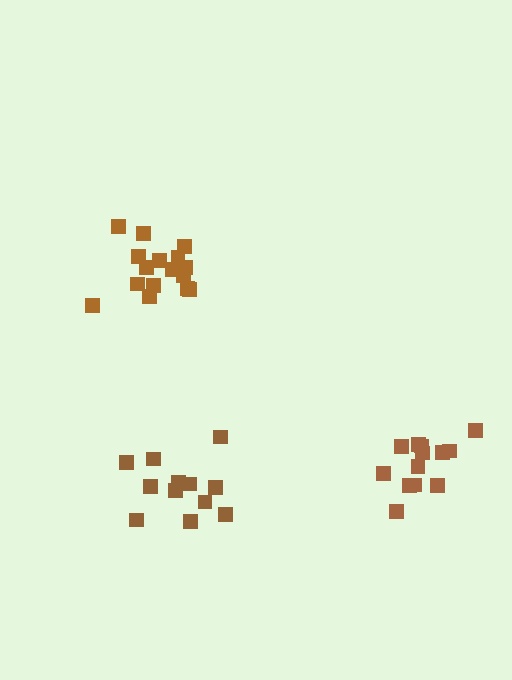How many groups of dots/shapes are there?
There are 3 groups.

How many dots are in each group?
Group 1: 13 dots, Group 2: 12 dots, Group 3: 17 dots (42 total).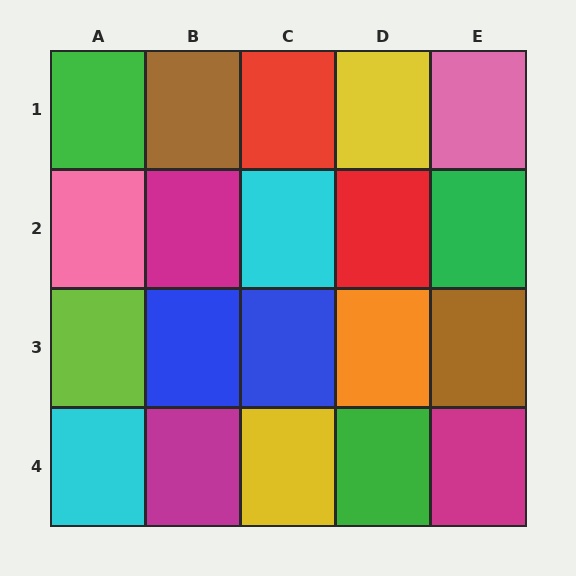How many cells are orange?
1 cell is orange.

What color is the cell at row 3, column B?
Blue.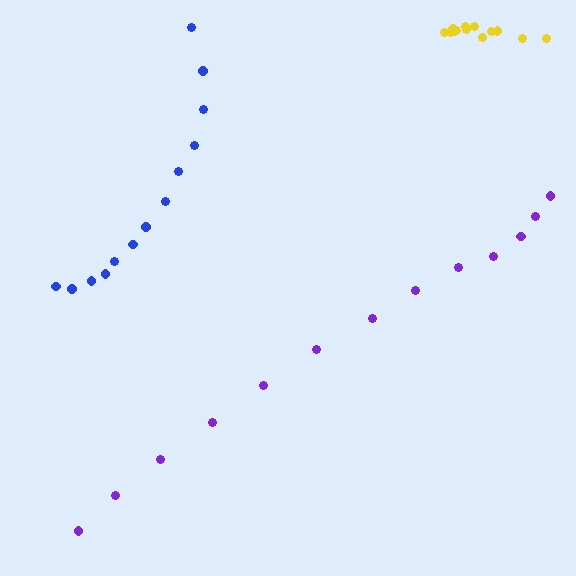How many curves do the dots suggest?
There are 3 distinct paths.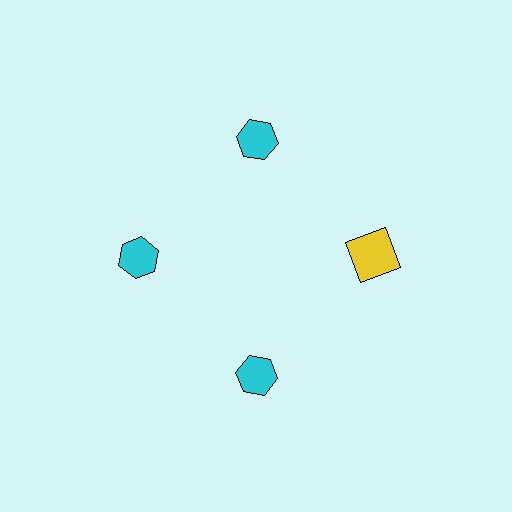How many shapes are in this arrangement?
There are 4 shapes arranged in a ring pattern.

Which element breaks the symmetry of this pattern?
The yellow square at roughly the 3 o'clock position breaks the symmetry. All other shapes are cyan hexagons.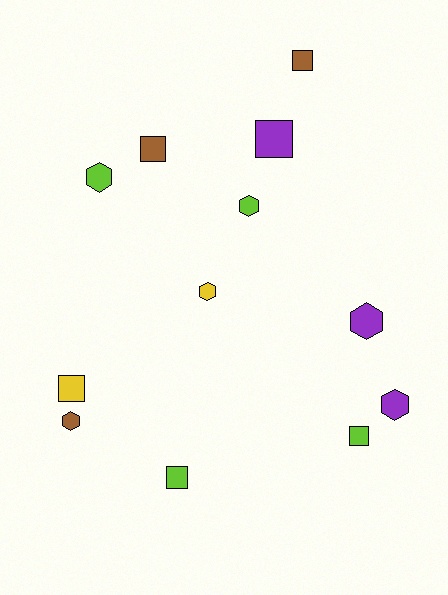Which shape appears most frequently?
Hexagon, with 6 objects.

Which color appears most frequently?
Lime, with 4 objects.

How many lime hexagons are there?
There are 2 lime hexagons.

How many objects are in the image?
There are 12 objects.